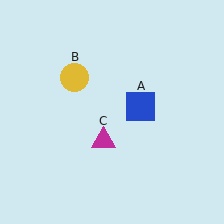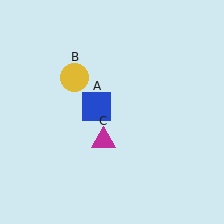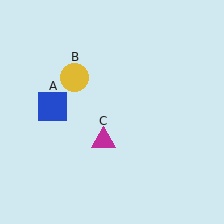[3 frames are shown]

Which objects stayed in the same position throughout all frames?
Yellow circle (object B) and magenta triangle (object C) remained stationary.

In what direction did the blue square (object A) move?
The blue square (object A) moved left.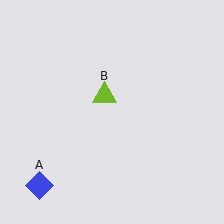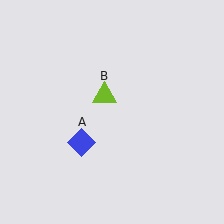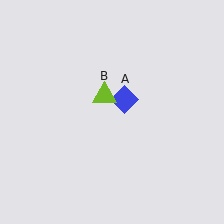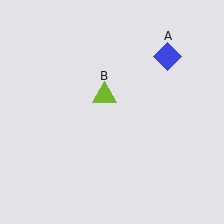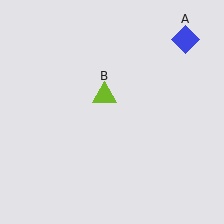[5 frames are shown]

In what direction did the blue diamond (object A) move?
The blue diamond (object A) moved up and to the right.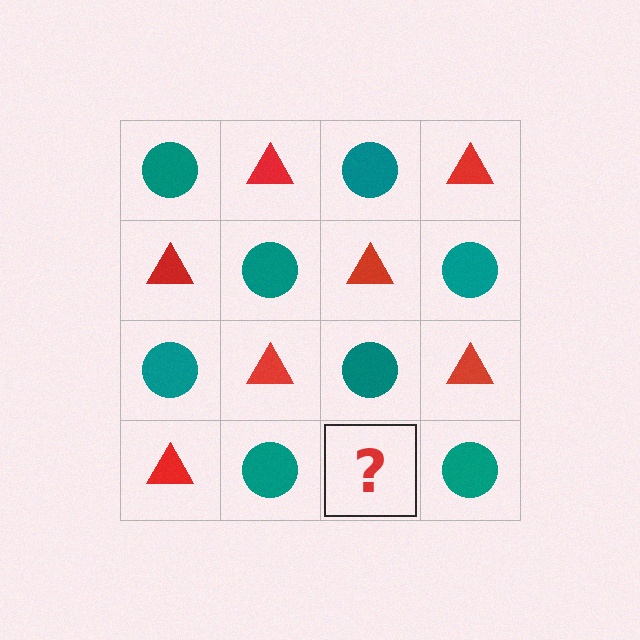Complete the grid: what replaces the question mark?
The question mark should be replaced with a red triangle.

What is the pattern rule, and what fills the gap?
The rule is that it alternates teal circle and red triangle in a checkerboard pattern. The gap should be filled with a red triangle.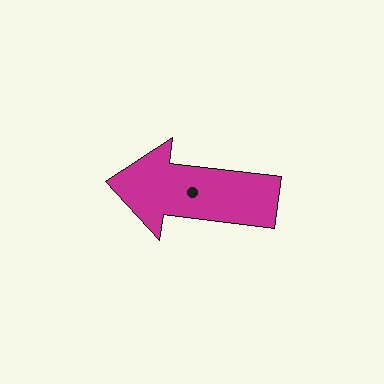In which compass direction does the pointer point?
West.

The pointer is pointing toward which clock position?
Roughly 9 o'clock.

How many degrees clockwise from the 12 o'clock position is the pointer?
Approximately 277 degrees.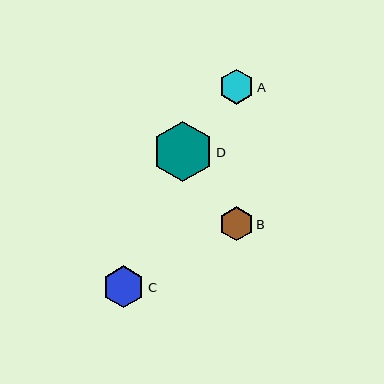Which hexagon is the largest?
Hexagon D is the largest with a size of approximately 60 pixels.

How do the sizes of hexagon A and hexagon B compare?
Hexagon A and hexagon B are approximately the same size.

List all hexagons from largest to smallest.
From largest to smallest: D, C, A, B.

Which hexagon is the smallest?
Hexagon B is the smallest with a size of approximately 34 pixels.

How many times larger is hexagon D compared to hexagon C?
Hexagon D is approximately 1.4 times the size of hexagon C.